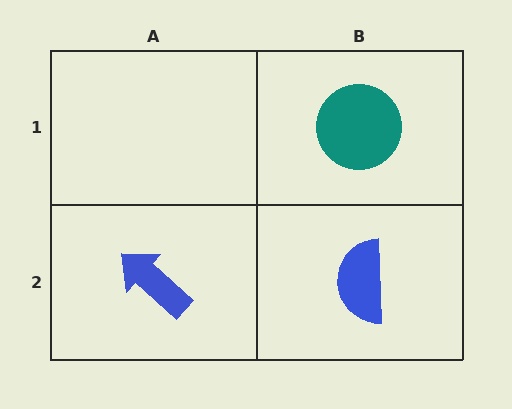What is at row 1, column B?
A teal circle.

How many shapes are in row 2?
2 shapes.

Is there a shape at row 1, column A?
No, that cell is empty.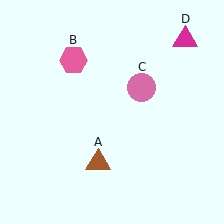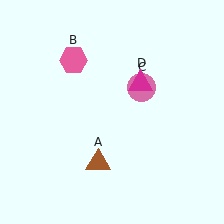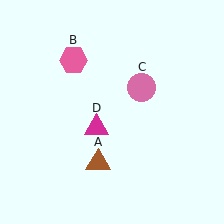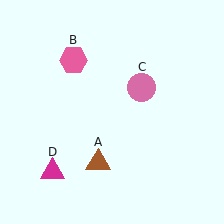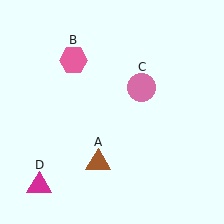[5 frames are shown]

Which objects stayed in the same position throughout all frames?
Brown triangle (object A) and pink hexagon (object B) and pink circle (object C) remained stationary.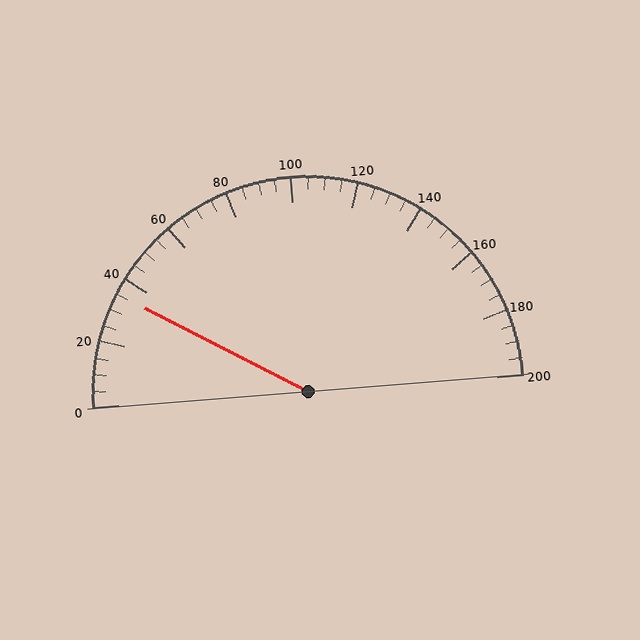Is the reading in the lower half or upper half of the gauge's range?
The reading is in the lower half of the range (0 to 200).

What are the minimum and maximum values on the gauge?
The gauge ranges from 0 to 200.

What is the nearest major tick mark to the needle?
The nearest major tick mark is 40.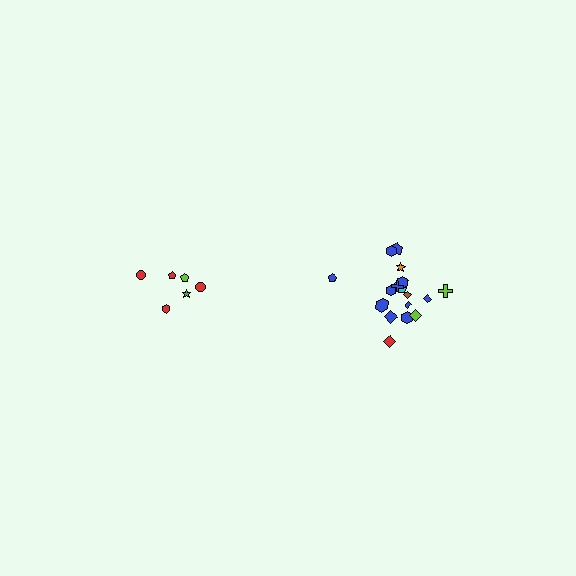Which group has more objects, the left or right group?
The right group.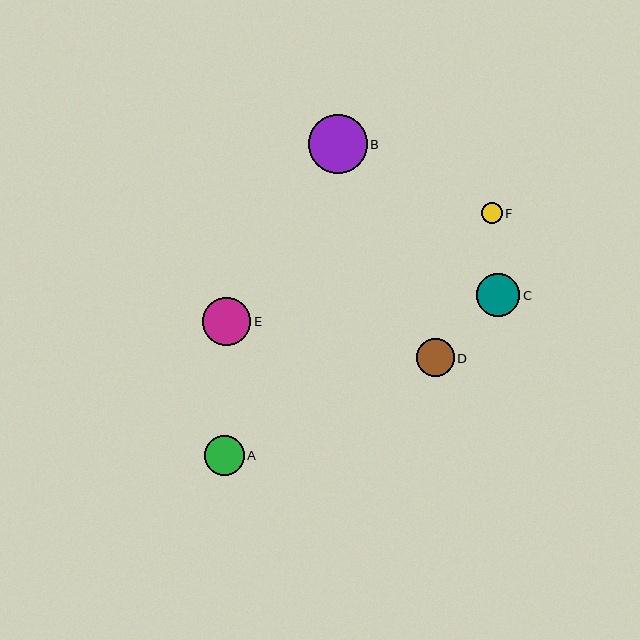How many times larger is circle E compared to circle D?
Circle E is approximately 1.3 times the size of circle D.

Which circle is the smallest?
Circle F is the smallest with a size of approximately 21 pixels.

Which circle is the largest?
Circle B is the largest with a size of approximately 59 pixels.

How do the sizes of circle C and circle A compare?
Circle C and circle A are approximately the same size.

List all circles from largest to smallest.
From largest to smallest: B, E, C, A, D, F.